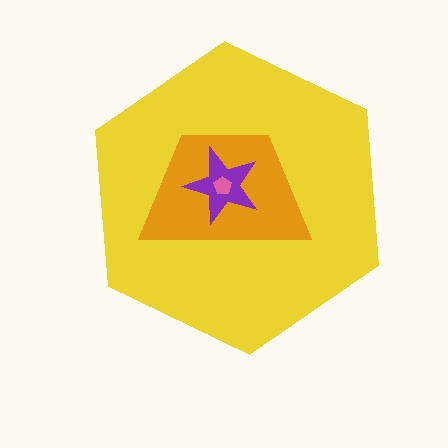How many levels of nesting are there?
4.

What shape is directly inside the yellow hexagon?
The orange trapezoid.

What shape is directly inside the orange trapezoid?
The purple star.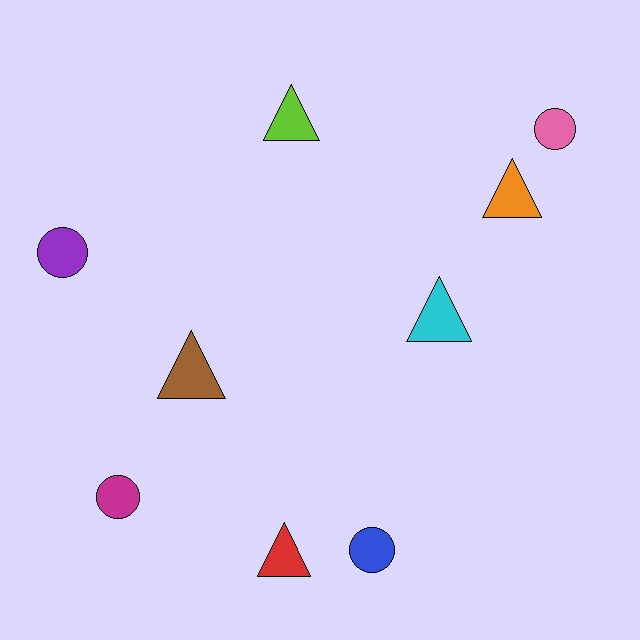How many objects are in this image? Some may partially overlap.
There are 9 objects.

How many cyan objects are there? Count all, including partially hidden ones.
There is 1 cyan object.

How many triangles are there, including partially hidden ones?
There are 5 triangles.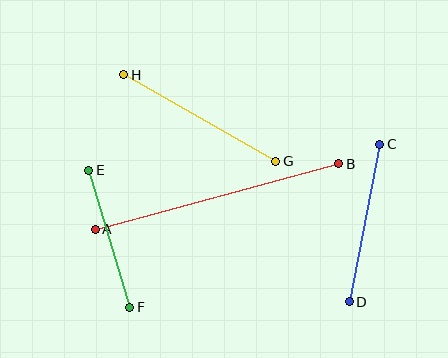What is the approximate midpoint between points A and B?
The midpoint is at approximately (217, 197) pixels.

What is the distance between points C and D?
The distance is approximately 160 pixels.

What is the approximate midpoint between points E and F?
The midpoint is at approximately (109, 239) pixels.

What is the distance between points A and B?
The distance is approximately 252 pixels.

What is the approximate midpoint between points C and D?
The midpoint is at approximately (364, 223) pixels.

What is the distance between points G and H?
The distance is approximately 175 pixels.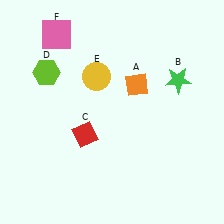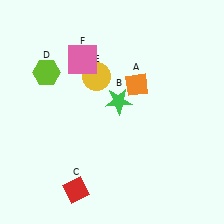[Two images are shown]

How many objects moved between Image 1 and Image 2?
3 objects moved between the two images.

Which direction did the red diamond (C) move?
The red diamond (C) moved down.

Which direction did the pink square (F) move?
The pink square (F) moved right.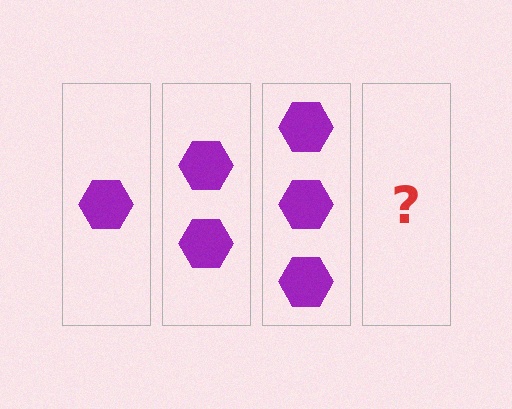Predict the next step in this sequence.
The next step is 4 hexagons.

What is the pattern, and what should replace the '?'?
The pattern is that each step adds one more hexagon. The '?' should be 4 hexagons.